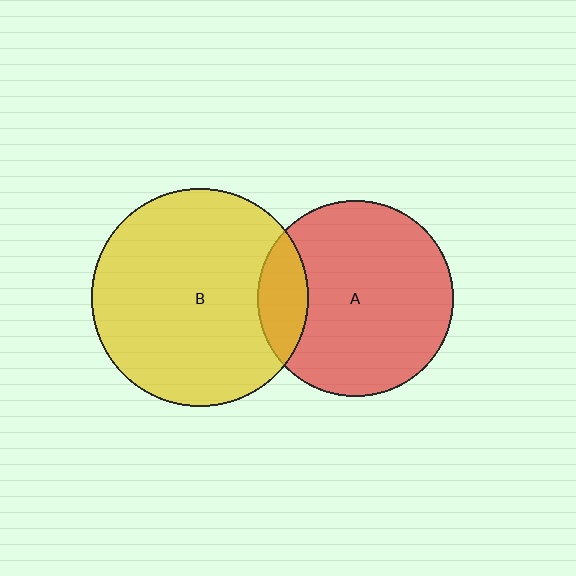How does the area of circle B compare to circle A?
Approximately 1.2 times.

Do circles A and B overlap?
Yes.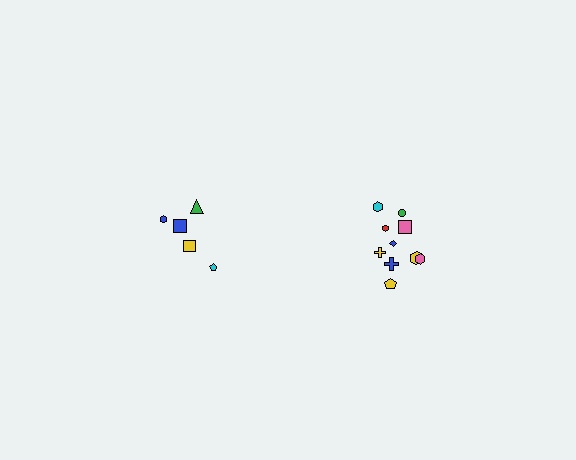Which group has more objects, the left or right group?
The right group.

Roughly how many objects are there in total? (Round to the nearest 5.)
Roughly 15 objects in total.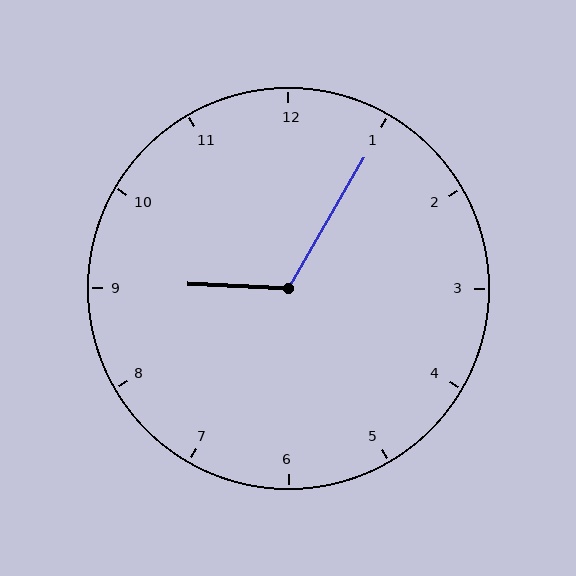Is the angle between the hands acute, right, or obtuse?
It is obtuse.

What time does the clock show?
9:05.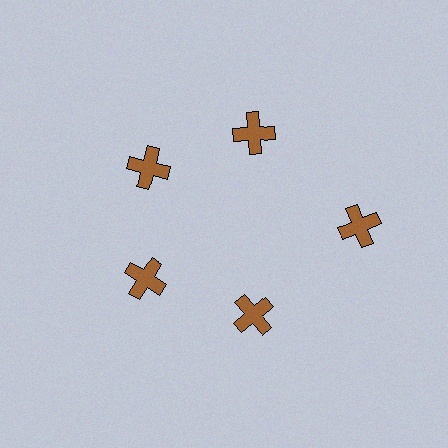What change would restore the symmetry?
The symmetry would be restored by moving it inward, back onto the ring so that all 5 crosses sit at equal angles and equal distance from the center.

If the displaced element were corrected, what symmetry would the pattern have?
It would have 5-fold rotational symmetry — the pattern would map onto itself every 72 degrees.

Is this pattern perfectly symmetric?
No. The 5 brown crosses are arranged in a ring, but one element near the 3 o'clock position is pushed outward from the center, breaking the 5-fold rotational symmetry.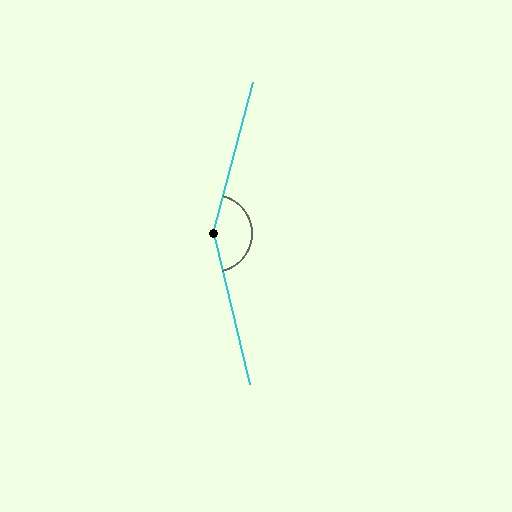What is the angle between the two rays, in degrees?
Approximately 152 degrees.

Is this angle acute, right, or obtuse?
It is obtuse.